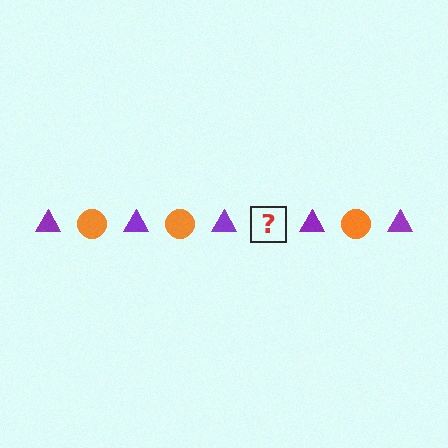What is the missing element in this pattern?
The missing element is an orange circle.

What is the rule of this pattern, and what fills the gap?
The rule is that the pattern alternates between purple triangle and orange circle. The gap should be filled with an orange circle.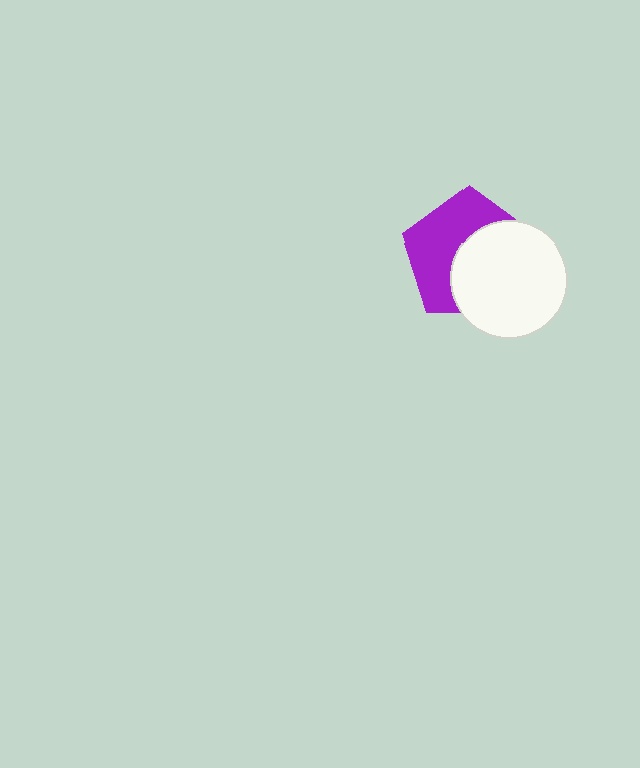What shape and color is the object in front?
The object in front is a white circle.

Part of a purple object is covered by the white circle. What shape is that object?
It is a pentagon.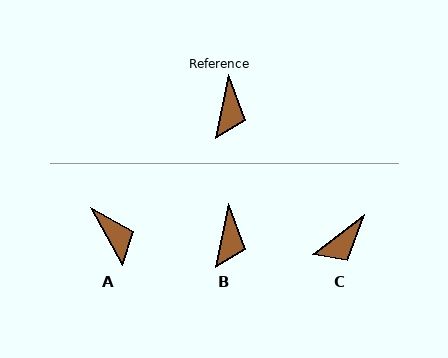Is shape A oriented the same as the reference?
No, it is off by about 40 degrees.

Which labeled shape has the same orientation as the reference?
B.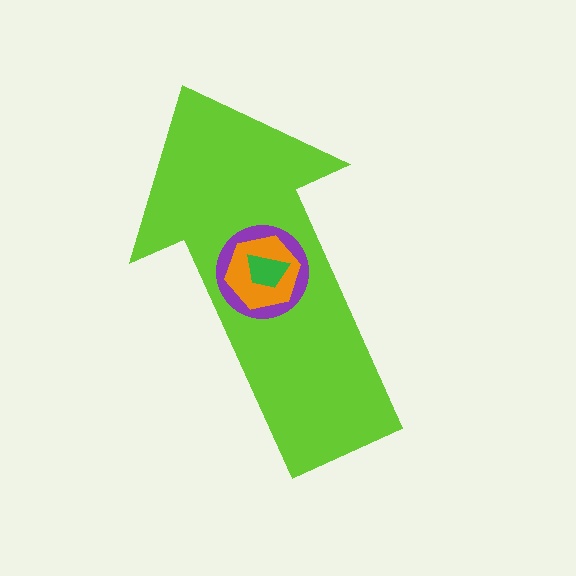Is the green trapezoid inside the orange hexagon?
Yes.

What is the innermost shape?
The green trapezoid.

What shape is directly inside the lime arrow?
The purple circle.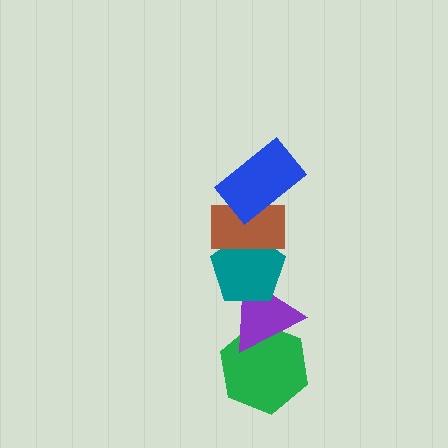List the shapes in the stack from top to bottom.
From top to bottom: the blue rectangle, the brown rectangle, the teal pentagon, the purple triangle, the green hexagon.